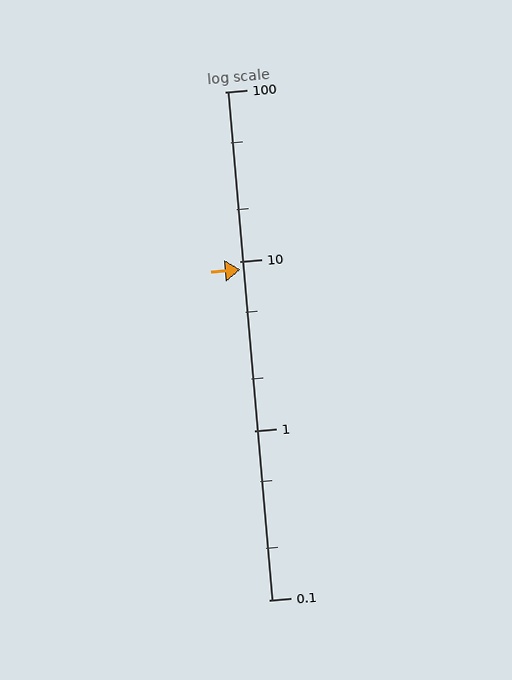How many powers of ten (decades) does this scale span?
The scale spans 3 decades, from 0.1 to 100.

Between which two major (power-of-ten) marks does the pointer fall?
The pointer is between 1 and 10.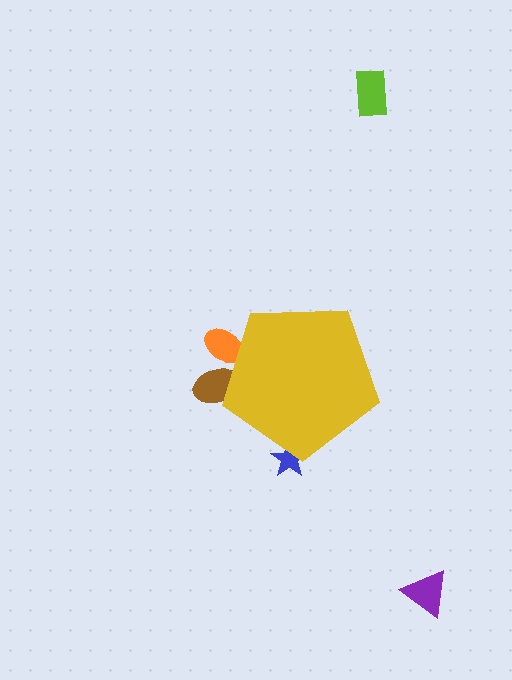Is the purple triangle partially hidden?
No, the purple triangle is fully visible.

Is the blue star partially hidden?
Yes, the blue star is partially hidden behind the yellow pentagon.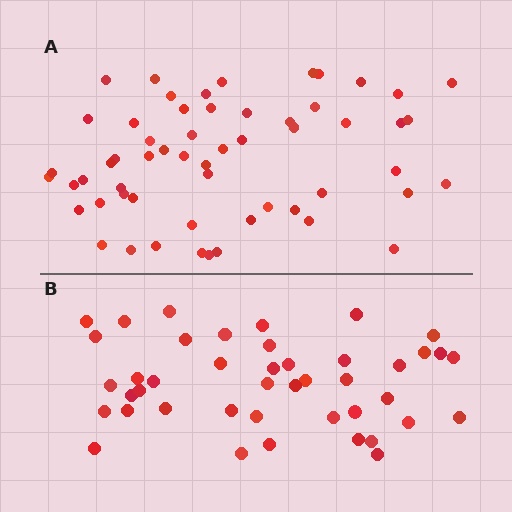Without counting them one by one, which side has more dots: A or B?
Region A (the top region) has more dots.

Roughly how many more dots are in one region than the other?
Region A has approximately 15 more dots than region B.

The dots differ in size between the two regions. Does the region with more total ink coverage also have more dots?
No. Region B has more total ink coverage because its dots are larger, but region A actually contains more individual dots. Total area can be misleading — the number of items is what matters here.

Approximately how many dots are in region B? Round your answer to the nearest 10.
About 40 dots. (The exact count is 43, which rounds to 40.)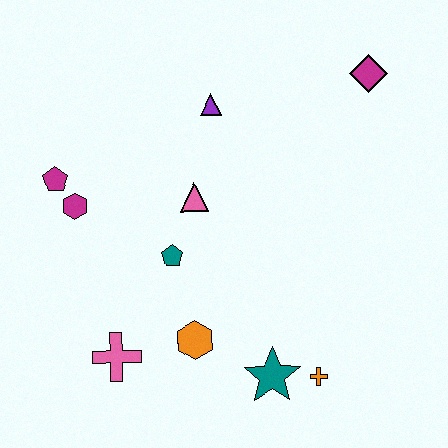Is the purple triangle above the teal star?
Yes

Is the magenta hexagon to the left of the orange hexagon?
Yes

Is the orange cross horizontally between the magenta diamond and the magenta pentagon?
Yes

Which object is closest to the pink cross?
The orange hexagon is closest to the pink cross.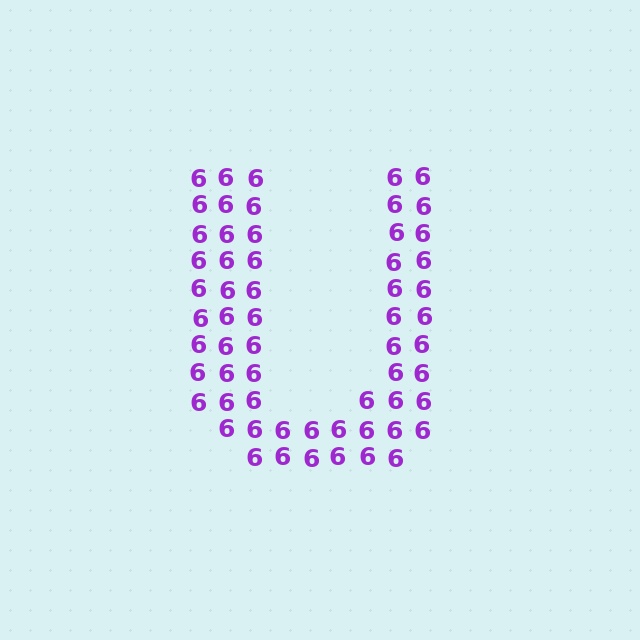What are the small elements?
The small elements are digit 6's.